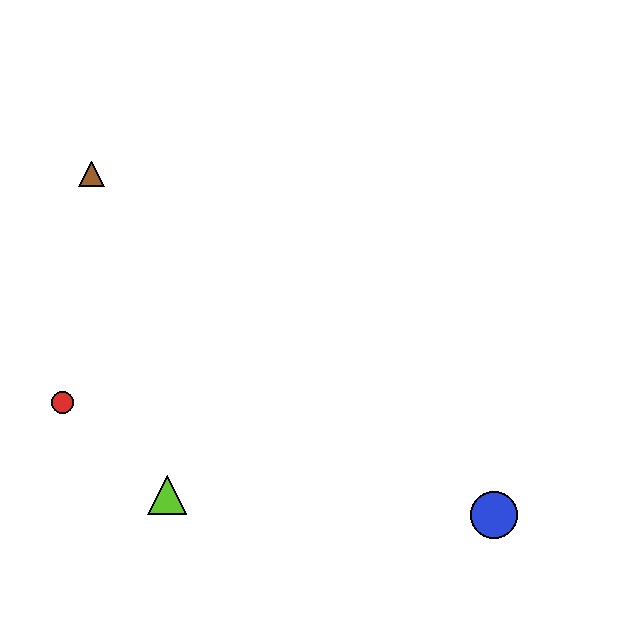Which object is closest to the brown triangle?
The red circle is closest to the brown triangle.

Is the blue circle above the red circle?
No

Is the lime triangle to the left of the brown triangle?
No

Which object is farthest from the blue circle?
The brown triangle is farthest from the blue circle.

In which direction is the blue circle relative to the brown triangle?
The blue circle is to the right of the brown triangle.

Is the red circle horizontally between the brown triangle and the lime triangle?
No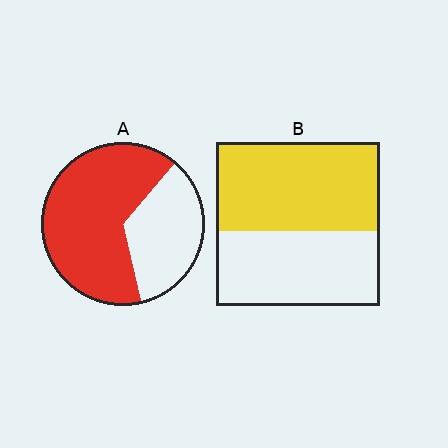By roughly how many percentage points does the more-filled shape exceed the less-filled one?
By roughly 10 percentage points (A over B).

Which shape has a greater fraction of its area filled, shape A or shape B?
Shape A.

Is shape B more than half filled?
Yes.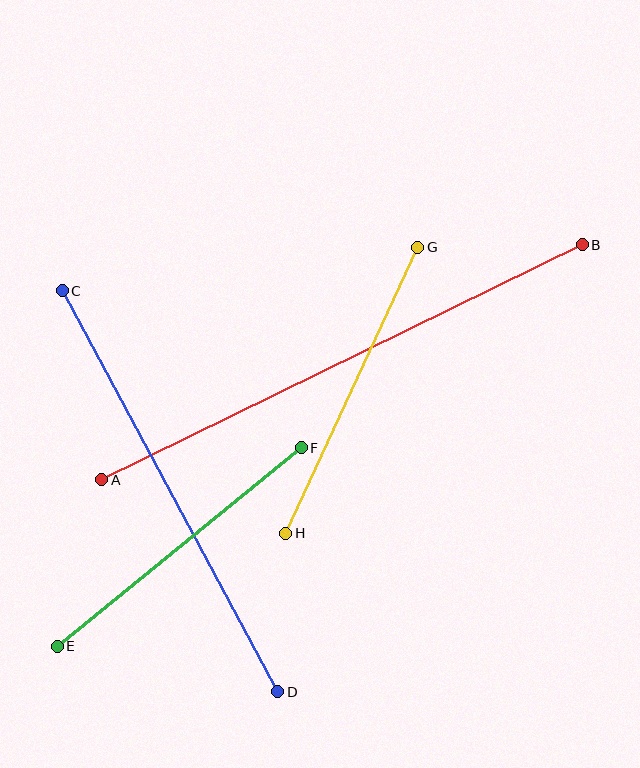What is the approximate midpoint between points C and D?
The midpoint is at approximately (170, 491) pixels.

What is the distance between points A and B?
The distance is approximately 535 pixels.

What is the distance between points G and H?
The distance is approximately 315 pixels.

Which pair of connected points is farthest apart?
Points A and B are farthest apart.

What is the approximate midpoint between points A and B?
The midpoint is at approximately (342, 362) pixels.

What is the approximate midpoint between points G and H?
The midpoint is at approximately (352, 390) pixels.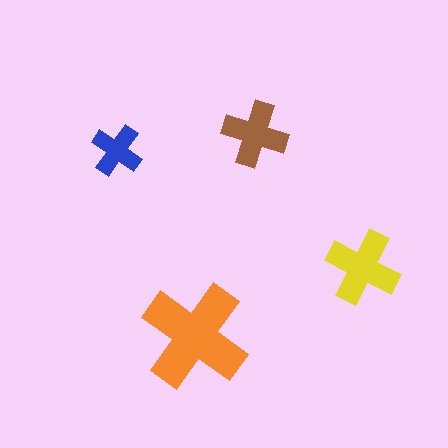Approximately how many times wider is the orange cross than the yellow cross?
About 1.5 times wider.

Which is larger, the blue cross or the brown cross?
The brown one.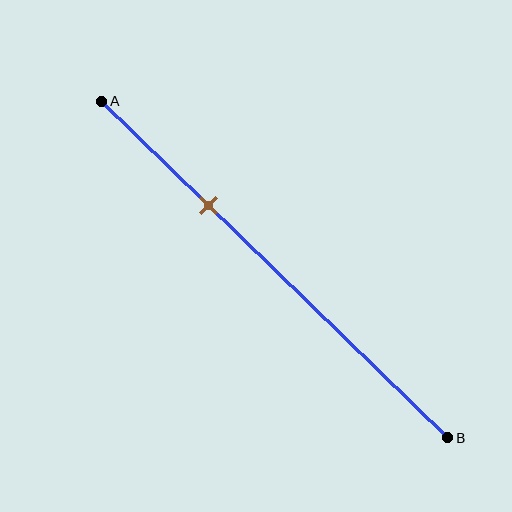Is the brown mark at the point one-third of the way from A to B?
Yes, the mark is approximately at the one-third point.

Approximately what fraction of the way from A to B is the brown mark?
The brown mark is approximately 30% of the way from A to B.